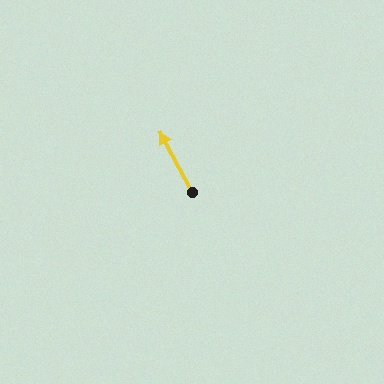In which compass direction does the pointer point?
Northwest.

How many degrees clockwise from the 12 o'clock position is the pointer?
Approximately 332 degrees.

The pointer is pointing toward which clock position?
Roughly 11 o'clock.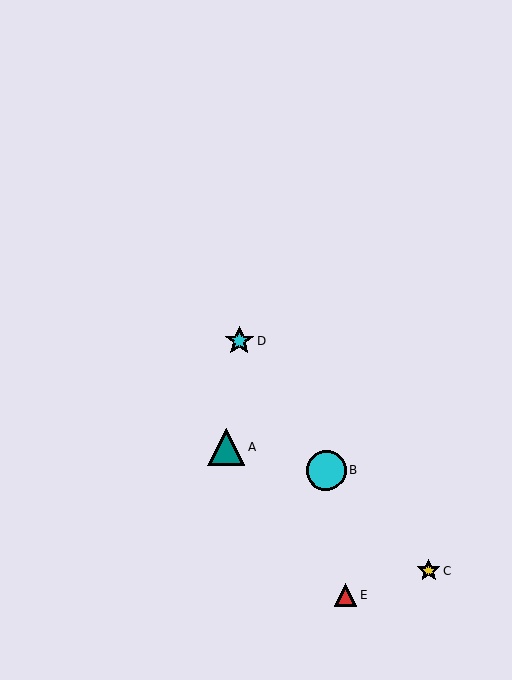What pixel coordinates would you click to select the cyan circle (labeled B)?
Click at (326, 471) to select the cyan circle B.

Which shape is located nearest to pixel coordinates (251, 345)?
The cyan star (labeled D) at (239, 341) is nearest to that location.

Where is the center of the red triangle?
The center of the red triangle is at (346, 595).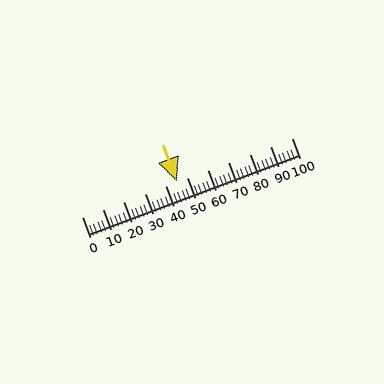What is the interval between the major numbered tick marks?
The major tick marks are spaced 10 units apart.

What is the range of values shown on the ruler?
The ruler shows values from 0 to 100.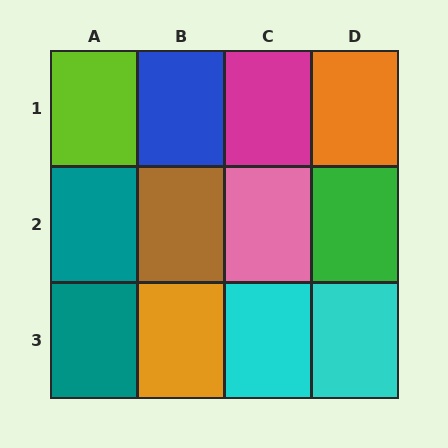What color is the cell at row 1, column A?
Lime.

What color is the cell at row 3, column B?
Orange.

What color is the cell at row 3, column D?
Cyan.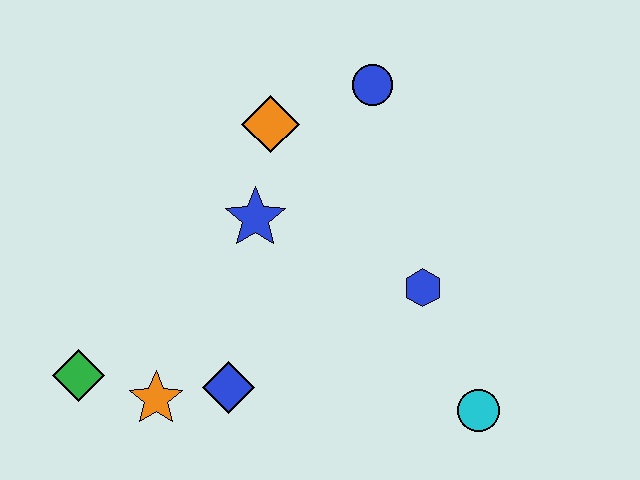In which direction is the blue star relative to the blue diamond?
The blue star is above the blue diamond.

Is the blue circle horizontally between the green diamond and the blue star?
No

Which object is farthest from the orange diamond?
The cyan circle is farthest from the orange diamond.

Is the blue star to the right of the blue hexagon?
No